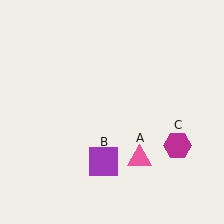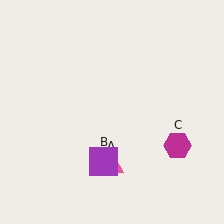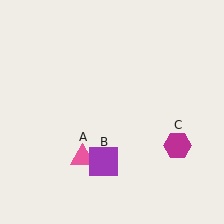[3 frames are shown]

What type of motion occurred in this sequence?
The pink triangle (object A) rotated clockwise around the center of the scene.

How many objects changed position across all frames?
1 object changed position: pink triangle (object A).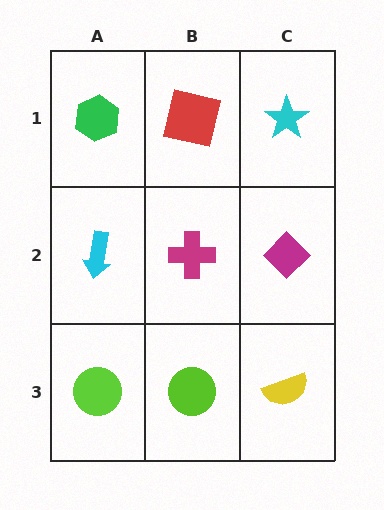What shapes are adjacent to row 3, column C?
A magenta diamond (row 2, column C), a lime circle (row 3, column B).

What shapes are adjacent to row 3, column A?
A cyan arrow (row 2, column A), a lime circle (row 3, column B).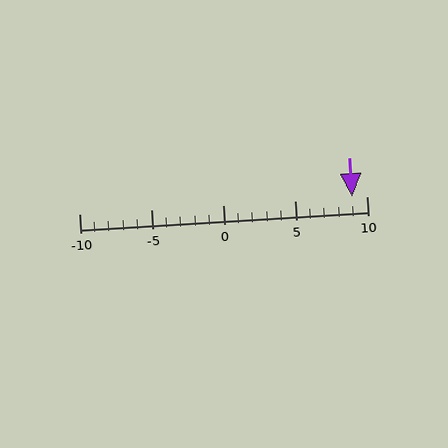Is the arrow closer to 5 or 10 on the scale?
The arrow is closer to 10.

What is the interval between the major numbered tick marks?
The major tick marks are spaced 5 units apart.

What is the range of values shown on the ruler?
The ruler shows values from -10 to 10.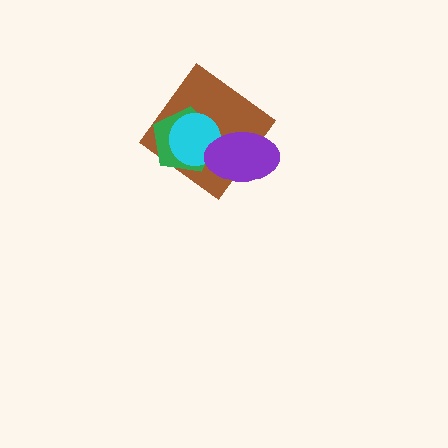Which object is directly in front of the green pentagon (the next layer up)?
The cyan circle is directly in front of the green pentagon.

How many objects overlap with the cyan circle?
3 objects overlap with the cyan circle.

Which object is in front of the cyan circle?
The purple ellipse is in front of the cyan circle.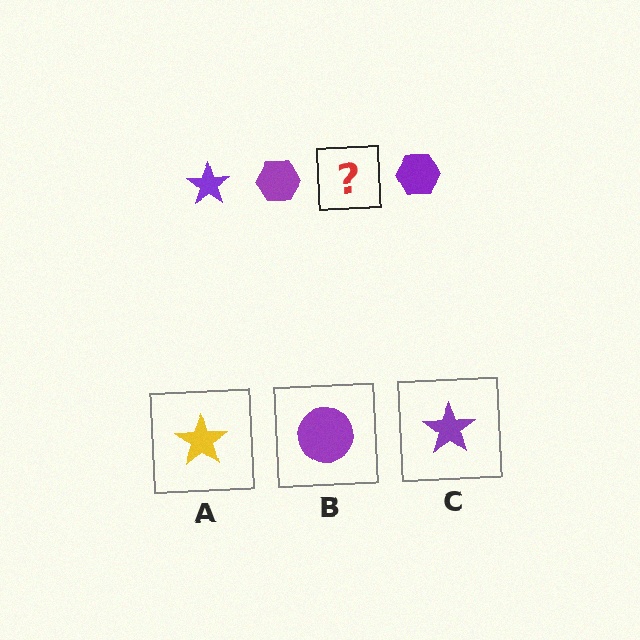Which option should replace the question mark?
Option C.